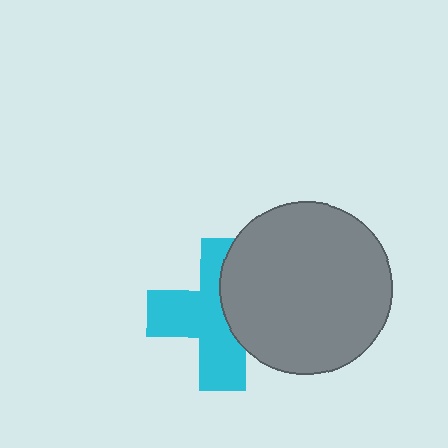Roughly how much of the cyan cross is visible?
About half of it is visible (roughly 60%).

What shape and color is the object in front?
The object in front is a gray circle.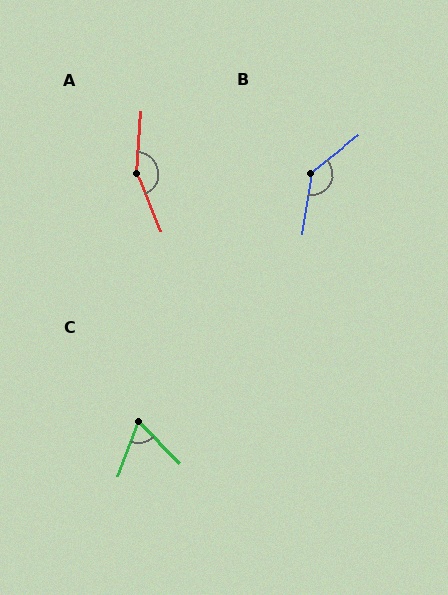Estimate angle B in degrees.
Approximately 137 degrees.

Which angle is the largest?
A, at approximately 154 degrees.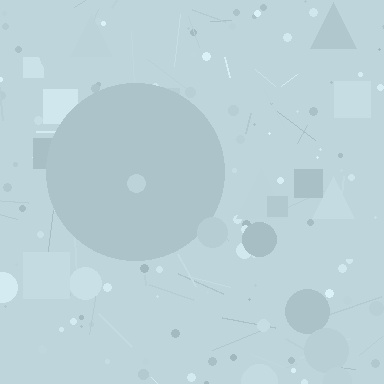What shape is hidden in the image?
A circle is hidden in the image.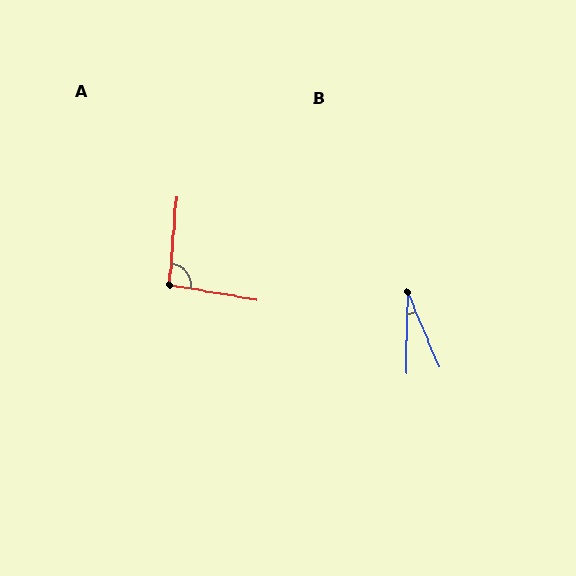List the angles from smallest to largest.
B (24°), A (96°).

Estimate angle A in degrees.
Approximately 96 degrees.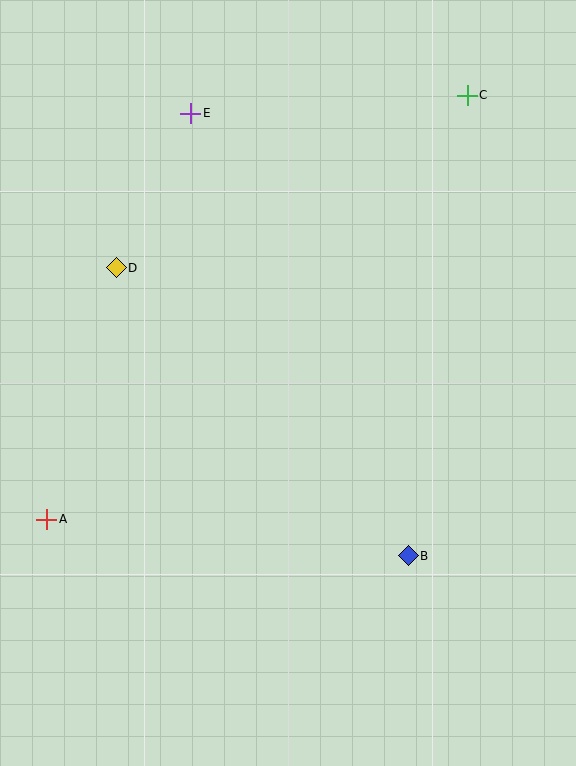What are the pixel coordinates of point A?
Point A is at (47, 519).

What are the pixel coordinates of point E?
Point E is at (190, 113).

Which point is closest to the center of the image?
Point D at (116, 268) is closest to the center.